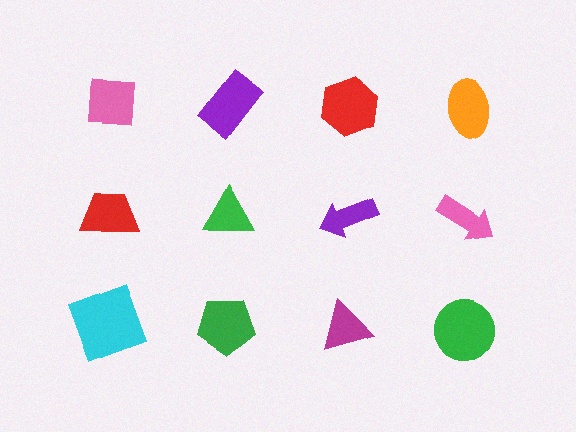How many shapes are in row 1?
4 shapes.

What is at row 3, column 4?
A green circle.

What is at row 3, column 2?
A green pentagon.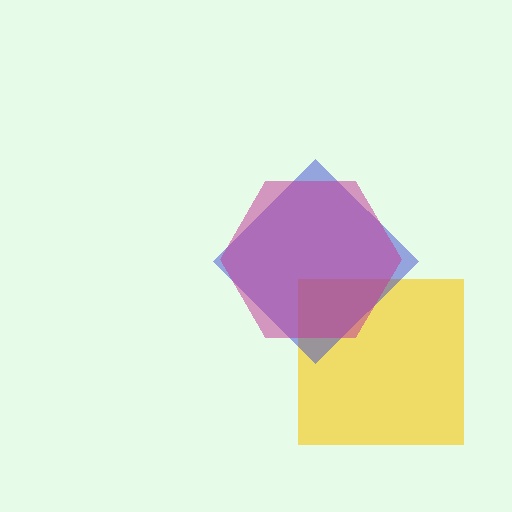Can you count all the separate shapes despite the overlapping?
Yes, there are 3 separate shapes.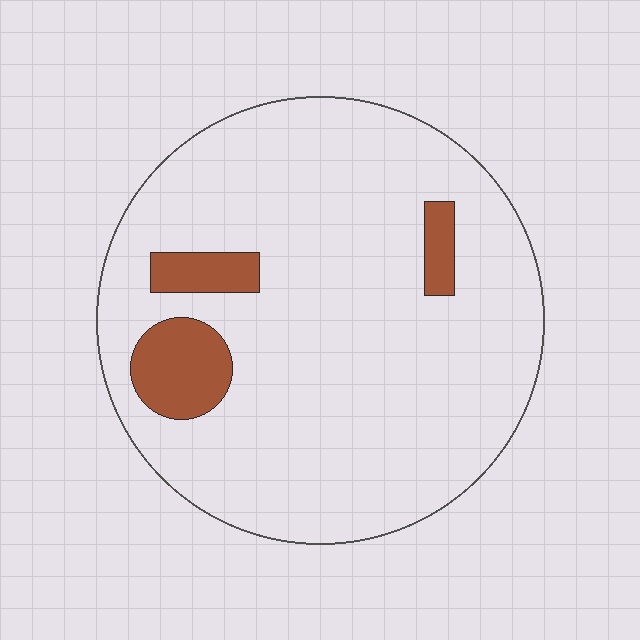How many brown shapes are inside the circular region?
3.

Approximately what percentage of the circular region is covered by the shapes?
Approximately 10%.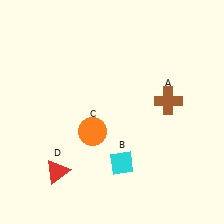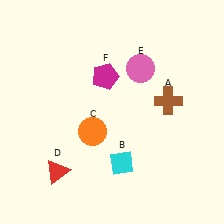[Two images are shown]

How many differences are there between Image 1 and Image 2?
There are 2 differences between the two images.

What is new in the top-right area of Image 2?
A pink circle (E) was added in the top-right area of Image 2.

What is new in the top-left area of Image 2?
A magenta pentagon (F) was added in the top-left area of Image 2.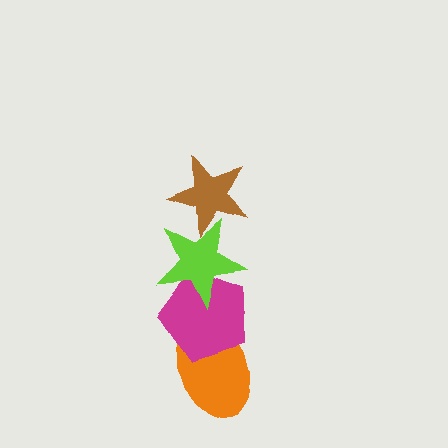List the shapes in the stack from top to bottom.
From top to bottom: the brown star, the lime star, the magenta pentagon, the orange ellipse.